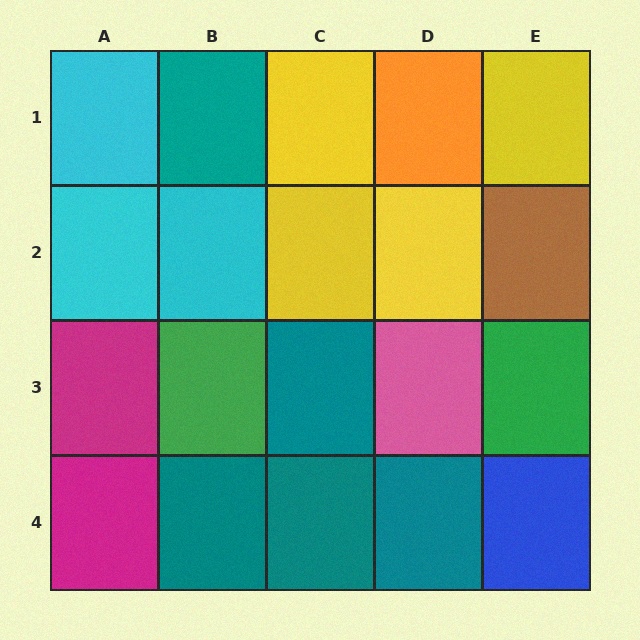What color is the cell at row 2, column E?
Brown.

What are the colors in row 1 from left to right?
Cyan, teal, yellow, orange, yellow.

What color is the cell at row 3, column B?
Green.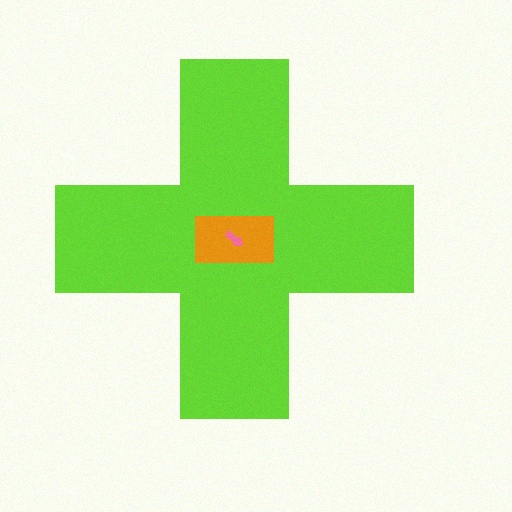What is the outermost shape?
The lime cross.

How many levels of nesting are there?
3.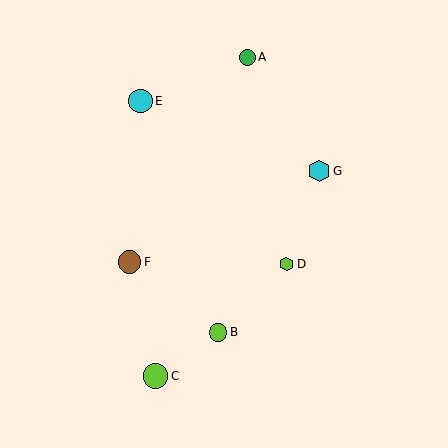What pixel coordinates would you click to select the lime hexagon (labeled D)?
Click at (287, 264) to select the lime hexagon D.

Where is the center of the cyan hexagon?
The center of the cyan hexagon is at (319, 171).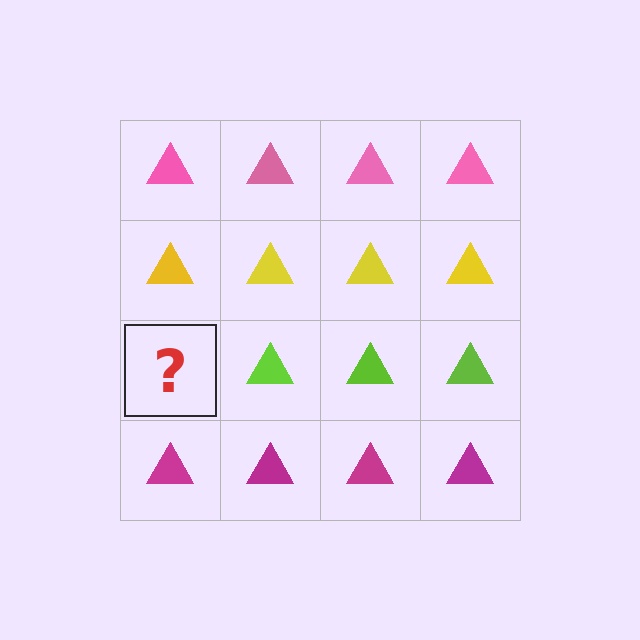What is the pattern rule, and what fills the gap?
The rule is that each row has a consistent color. The gap should be filled with a lime triangle.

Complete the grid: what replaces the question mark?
The question mark should be replaced with a lime triangle.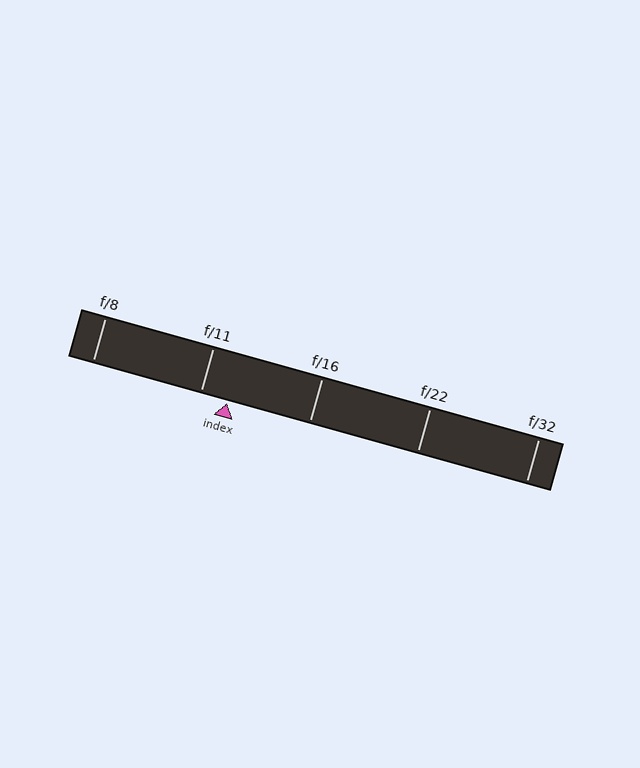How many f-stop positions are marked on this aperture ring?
There are 5 f-stop positions marked.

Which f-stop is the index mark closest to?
The index mark is closest to f/11.